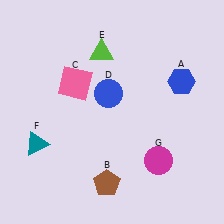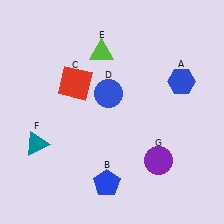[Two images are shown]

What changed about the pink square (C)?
In Image 1, C is pink. In Image 2, it changed to red.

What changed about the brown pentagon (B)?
In Image 1, B is brown. In Image 2, it changed to blue.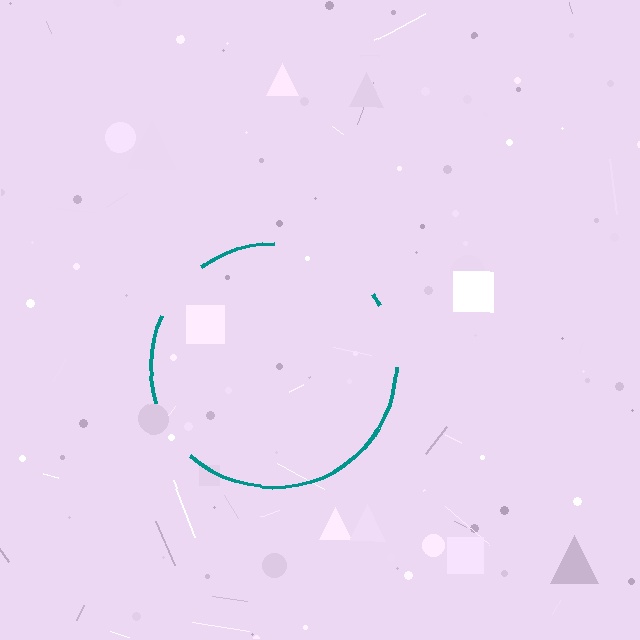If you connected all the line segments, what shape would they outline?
They would outline a circle.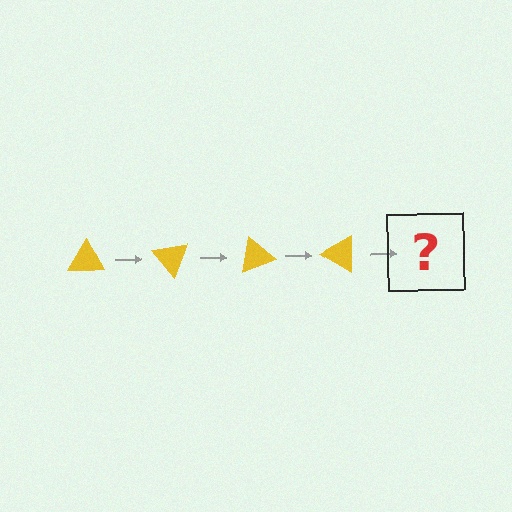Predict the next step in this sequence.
The next step is a yellow triangle rotated 200 degrees.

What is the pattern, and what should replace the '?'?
The pattern is that the triangle rotates 50 degrees each step. The '?' should be a yellow triangle rotated 200 degrees.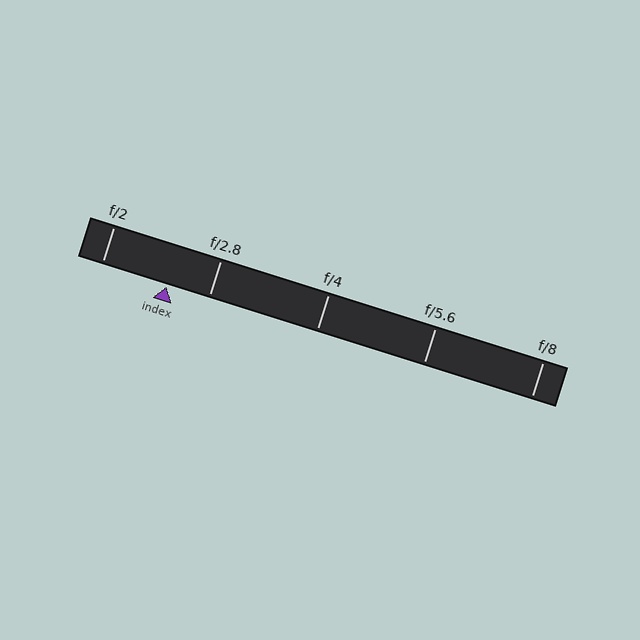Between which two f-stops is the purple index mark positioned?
The index mark is between f/2 and f/2.8.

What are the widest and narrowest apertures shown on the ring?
The widest aperture shown is f/2 and the narrowest is f/8.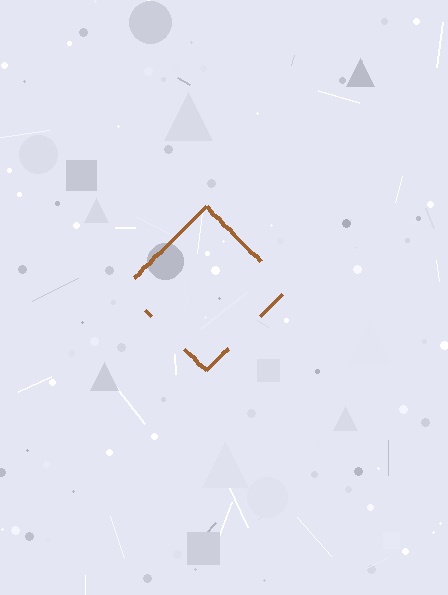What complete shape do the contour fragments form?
The contour fragments form a diamond.